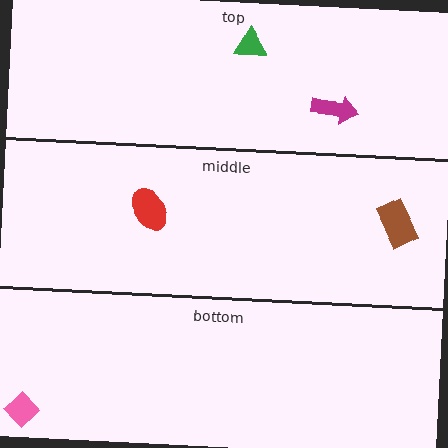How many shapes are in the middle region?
2.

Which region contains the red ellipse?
The middle region.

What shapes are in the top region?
The magenta arrow, the green triangle.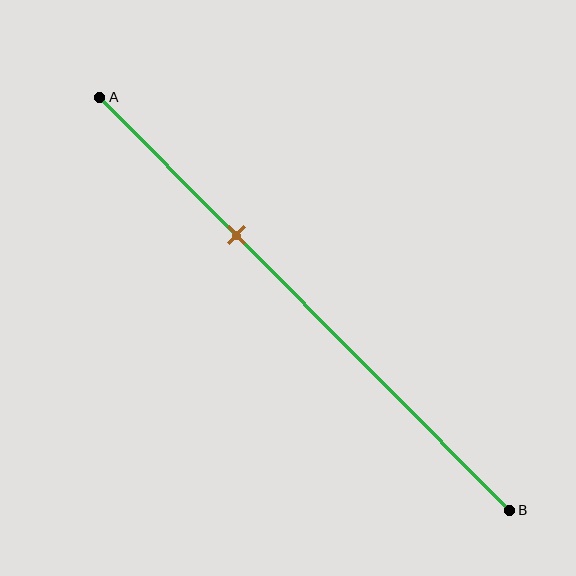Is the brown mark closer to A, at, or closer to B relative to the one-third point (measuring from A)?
The brown mark is approximately at the one-third point of segment AB.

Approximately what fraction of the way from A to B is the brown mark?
The brown mark is approximately 35% of the way from A to B.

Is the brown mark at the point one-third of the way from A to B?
Yes, the mark is approximately at the one-third point.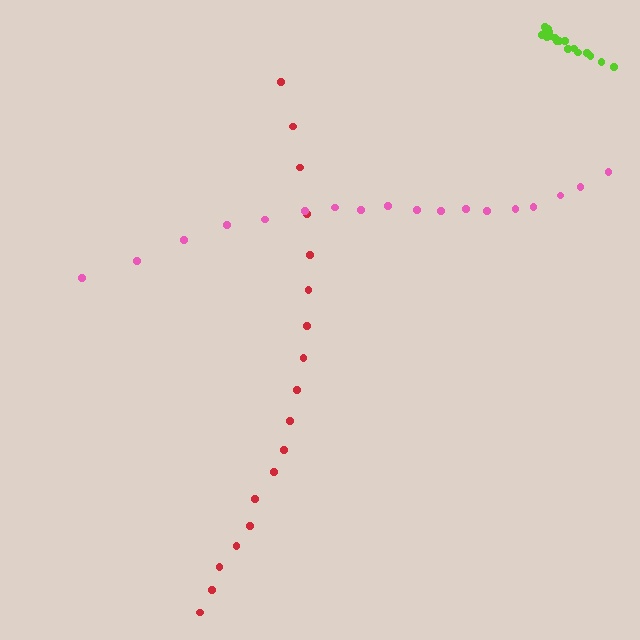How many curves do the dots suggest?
There are 3 distinct paths.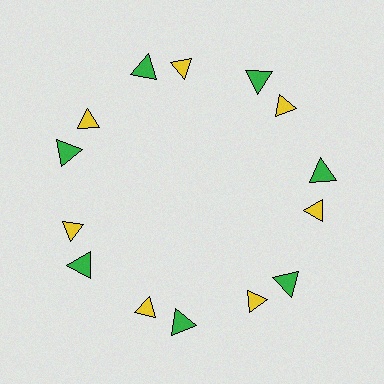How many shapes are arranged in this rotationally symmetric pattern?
There are 14 shapes, arranged in 7 groups of 2.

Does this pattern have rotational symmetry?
Yes, this pattern has 7-fold rotational symmetry. It looks the same after rotating 51 degrees around the center.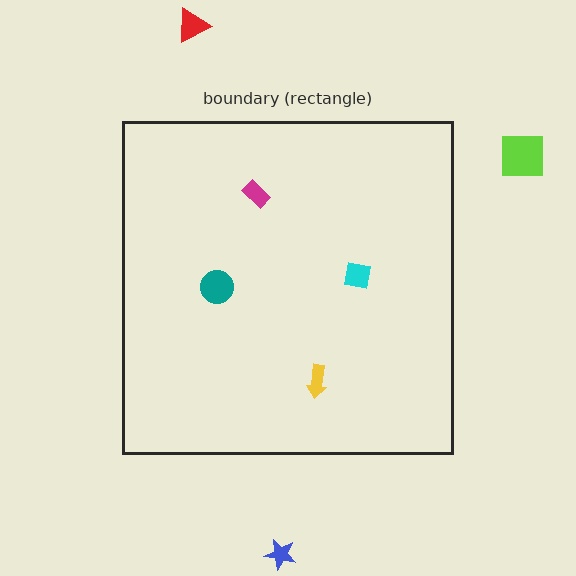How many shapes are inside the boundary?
4 inside, 3 outside.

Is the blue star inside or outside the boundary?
Outside.